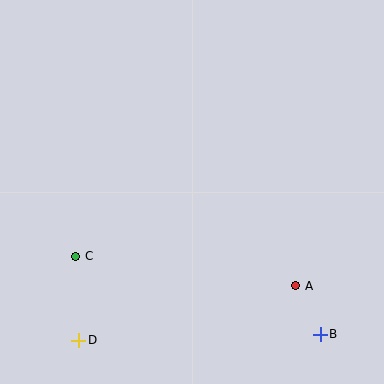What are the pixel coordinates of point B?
Point B is at (320, 334).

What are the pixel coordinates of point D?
Point D is at (79, 340).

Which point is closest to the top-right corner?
Point A is closest to the top-right corner.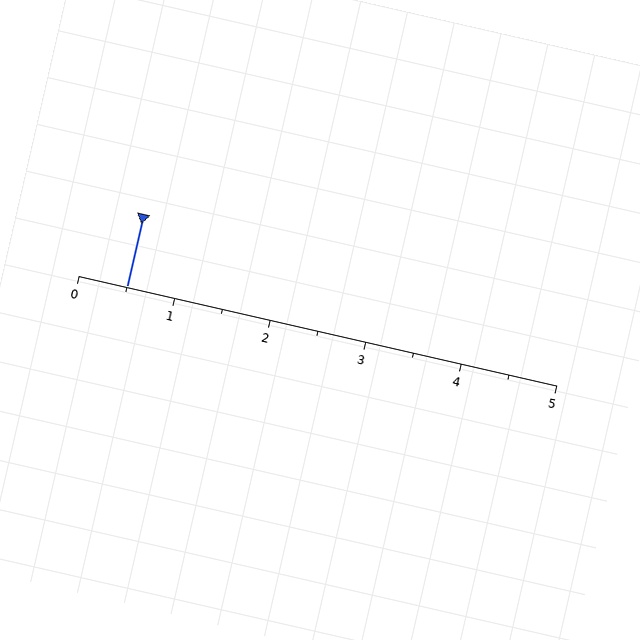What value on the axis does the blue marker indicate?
The marker indicates approximately 0.5.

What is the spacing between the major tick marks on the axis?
The major ticks are spaced 1 apart.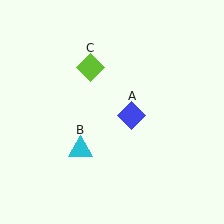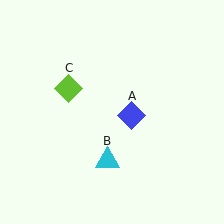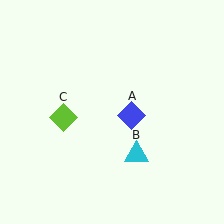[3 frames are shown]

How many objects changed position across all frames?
2 objects changed position: cyan triangle (object B), lime diamond (object C).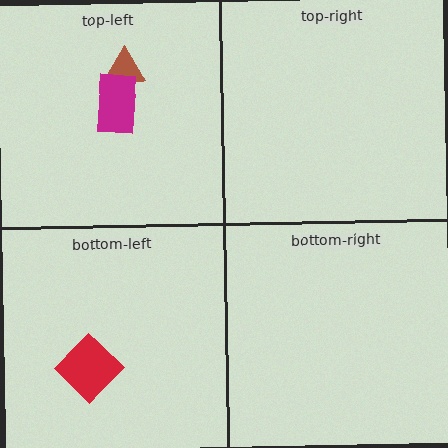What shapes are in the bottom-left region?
The red diamond.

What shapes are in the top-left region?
The brown triangle, the magenta rectangle.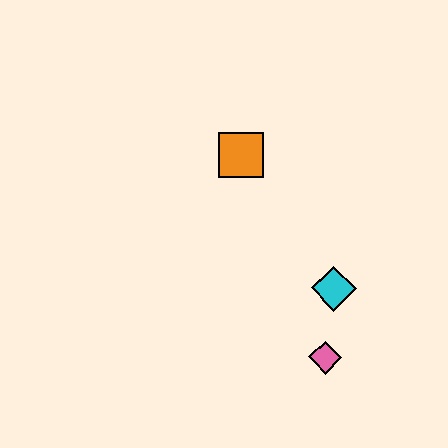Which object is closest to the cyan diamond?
The pink diamond is closest to the cyan diamond.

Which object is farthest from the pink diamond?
The orange square is farthest from the pink diamond.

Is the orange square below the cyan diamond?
No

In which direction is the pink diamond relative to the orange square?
The pink diamond is below the orange square.